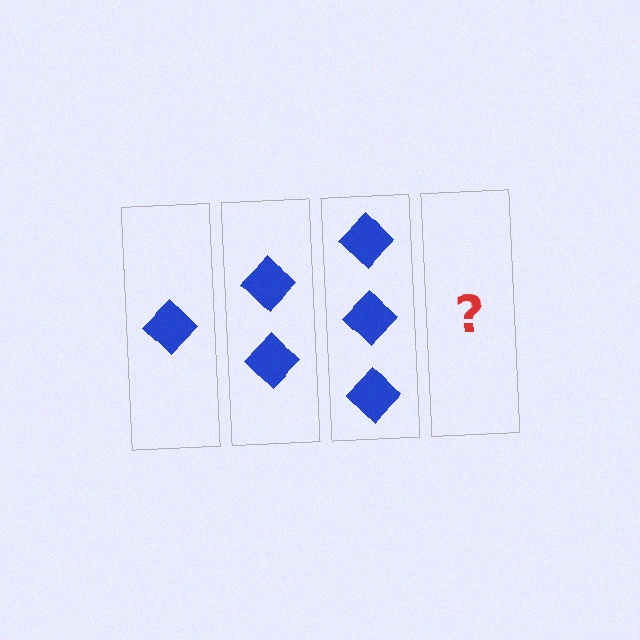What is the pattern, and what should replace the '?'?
The pattern is that each step adds one more diamond. The '?' should be 4 diamonds.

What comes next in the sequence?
The next element should be 4 diamonds.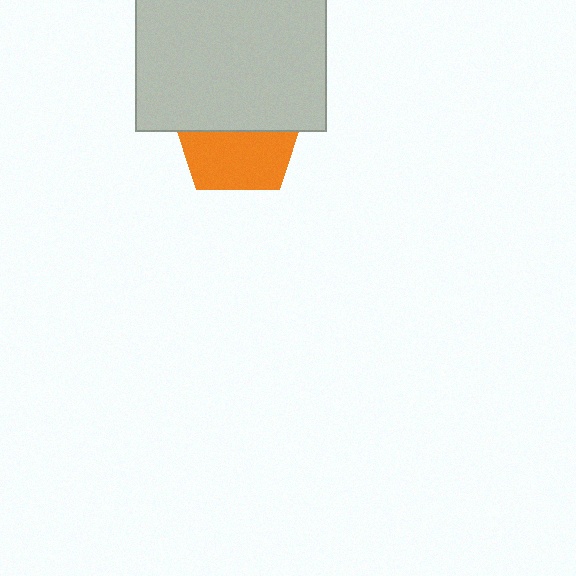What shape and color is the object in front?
The object in front is a light gray square.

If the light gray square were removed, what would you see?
You would see the complete orange pentagon.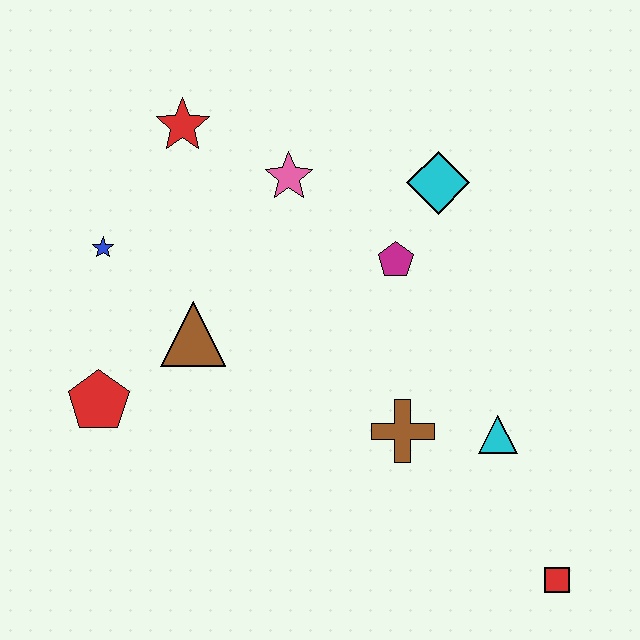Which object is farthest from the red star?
The red square is farthest from the red star.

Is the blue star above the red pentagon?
Yes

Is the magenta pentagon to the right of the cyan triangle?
No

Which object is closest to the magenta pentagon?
The cyan diamond is closest to the magenta pentagon.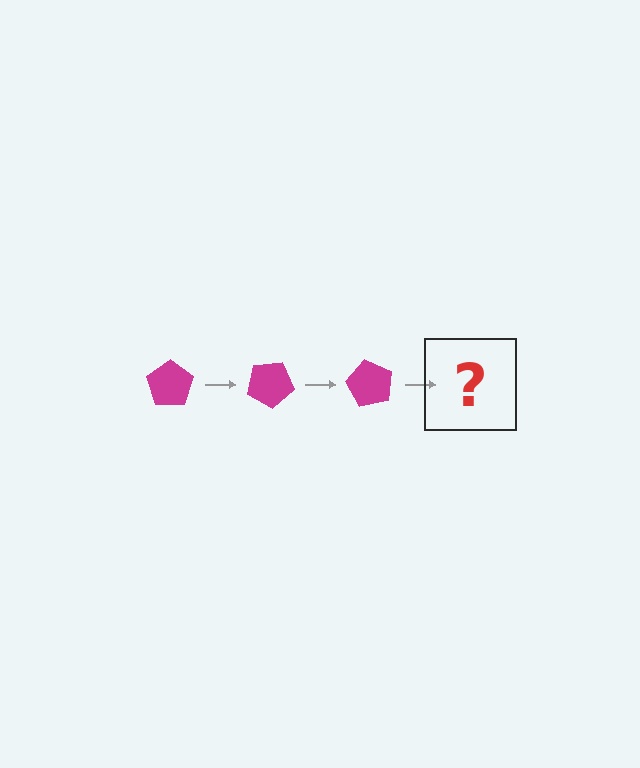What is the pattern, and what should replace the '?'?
The pattern is that the pentagon rotates 30 degrees each step. The '?' should be a magenta pentagon rotated 90 degrees.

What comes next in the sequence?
The next element should be a magenta pentagon rotated 90 degrees.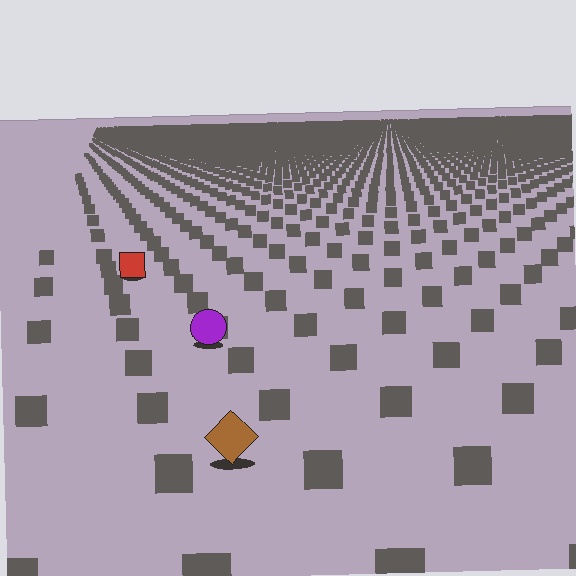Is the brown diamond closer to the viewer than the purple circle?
Yes. The brown diamond is closer — you can tell from the texture gradient: the ground texture is coarser near it.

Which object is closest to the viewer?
The brown diamond is closest. The texture marks near it are larger and more spread out.